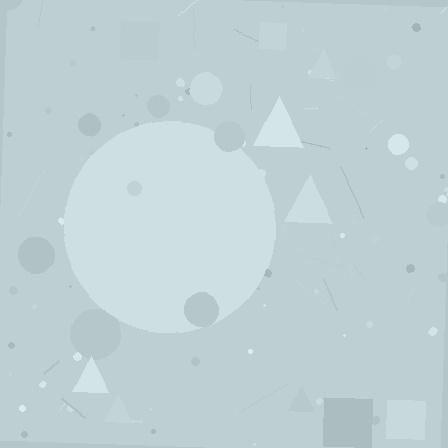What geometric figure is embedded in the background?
A circle is embedded in the background.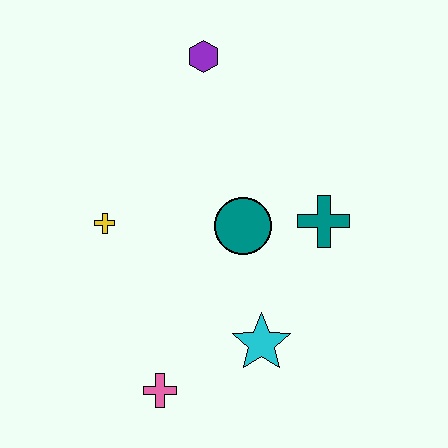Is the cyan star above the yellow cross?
No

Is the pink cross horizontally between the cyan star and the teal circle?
No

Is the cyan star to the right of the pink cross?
Yes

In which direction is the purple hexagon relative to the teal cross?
The purple hexagon is above the teal cross.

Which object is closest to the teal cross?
The teal circle is closest to the teal cross.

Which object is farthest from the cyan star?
The purple hexagon is farthest from the cyan star.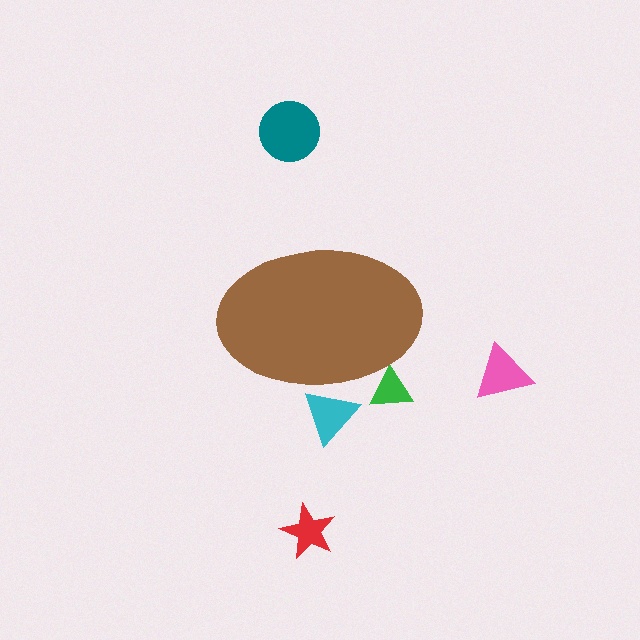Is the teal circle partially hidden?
No, the teal circle is fully visible.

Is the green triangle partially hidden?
Yes, the green triangle is partially hidden behind the brown ellipse.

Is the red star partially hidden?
No, the red star is fully visible.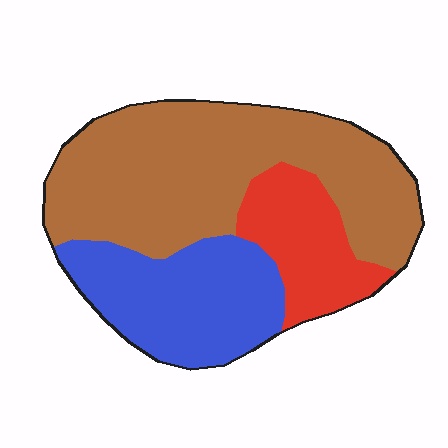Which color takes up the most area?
Brown, at roughly 55%.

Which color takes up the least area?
Red, at roughly 20%.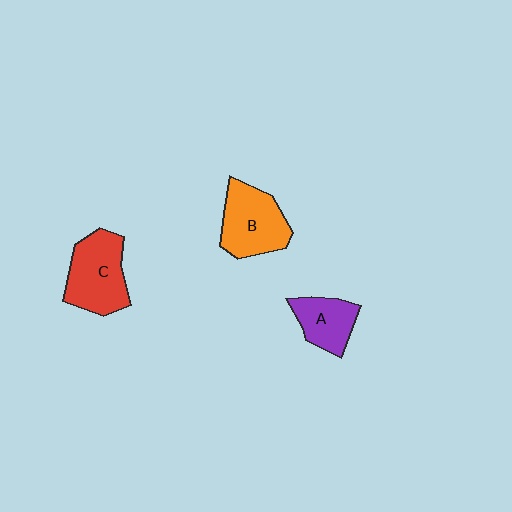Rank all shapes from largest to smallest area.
From largest to smallest: C (red), B (orange), A (purple).